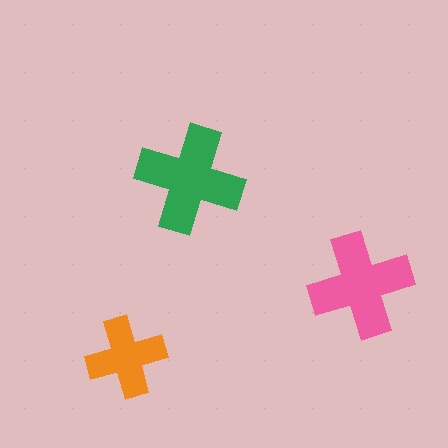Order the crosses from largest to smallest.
the green one, the pink one, the orange one.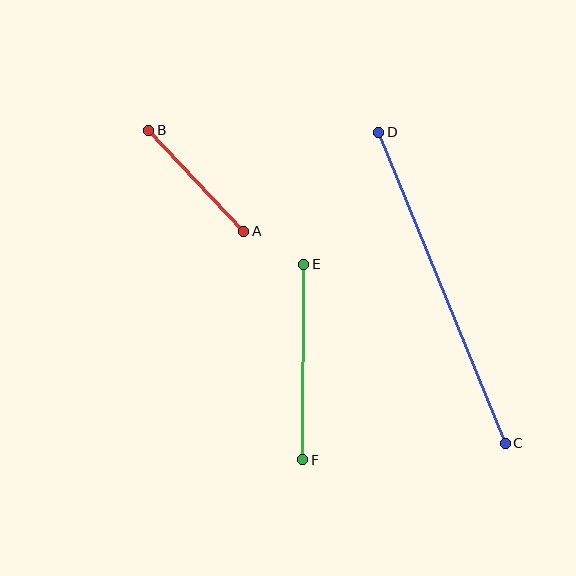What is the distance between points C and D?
The distance is approximately 336 pixels.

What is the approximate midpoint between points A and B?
The midpoint is at approximately (196, 181) pixels.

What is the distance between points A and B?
The distance is approximately 139 pixels.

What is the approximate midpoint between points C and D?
The midpoint is at approximately (442, 288) pixels.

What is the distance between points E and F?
The distance is approximately 196 pixels.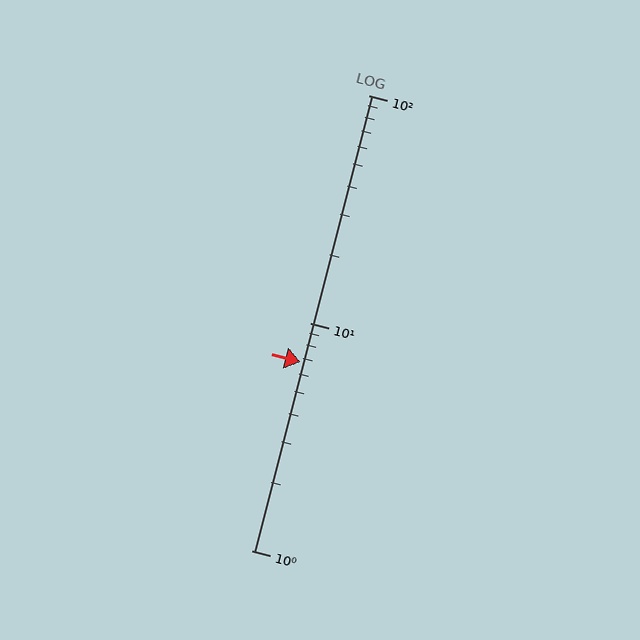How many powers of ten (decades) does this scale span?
The scale spans 2 decades, from 1 to 100.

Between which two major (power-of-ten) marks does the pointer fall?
The pointer is between 1 and 10.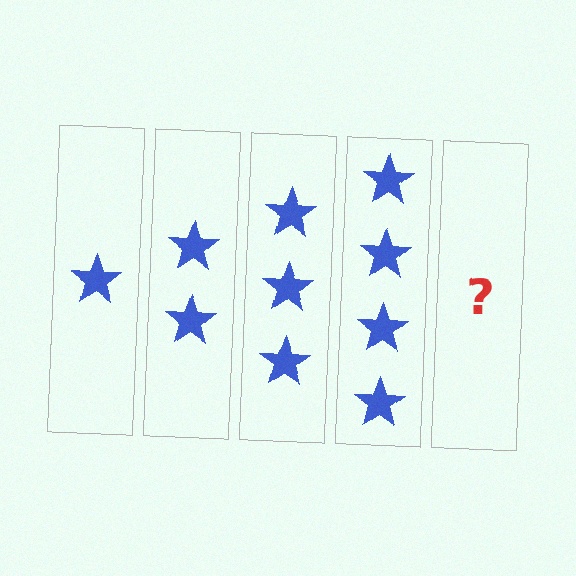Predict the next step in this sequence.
The next step is 5 stars.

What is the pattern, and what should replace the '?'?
The pattern is that each step adds one more star. The '?' should be 5 stars.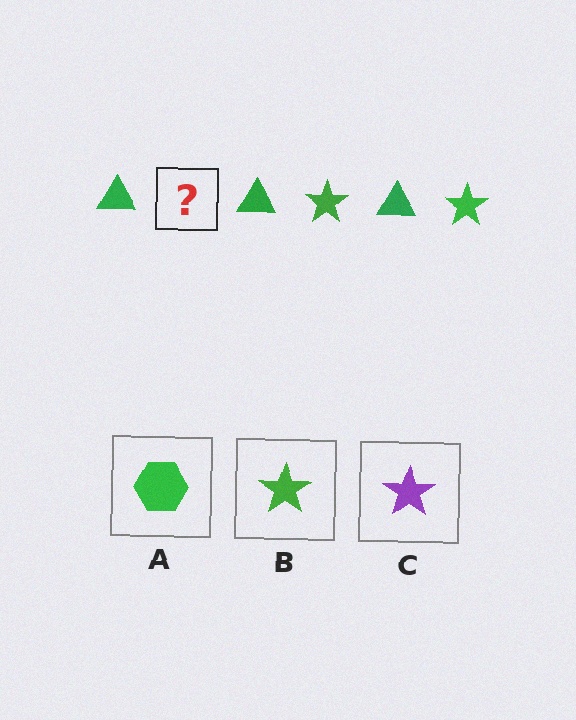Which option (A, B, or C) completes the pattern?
B.